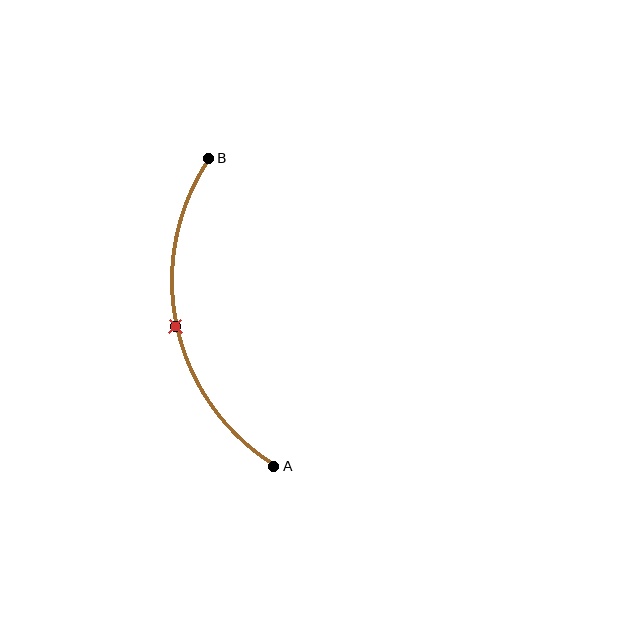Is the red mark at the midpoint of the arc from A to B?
Yes. The red mark lies on the arc at equal arc-length from both A and B — it is the arc midpoint.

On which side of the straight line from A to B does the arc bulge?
The arc bulges to the left of the straight line connecting A and B.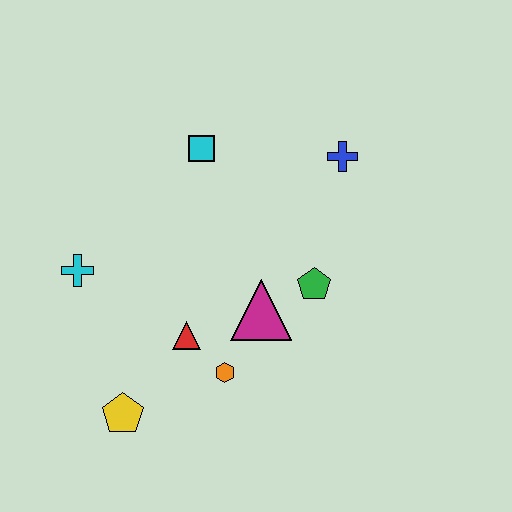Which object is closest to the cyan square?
The blue cross is closest to the cyan square.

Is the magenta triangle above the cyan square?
No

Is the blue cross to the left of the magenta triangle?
No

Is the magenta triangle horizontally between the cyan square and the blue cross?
Yes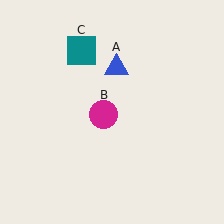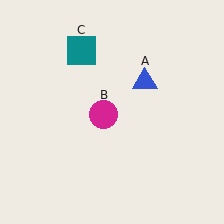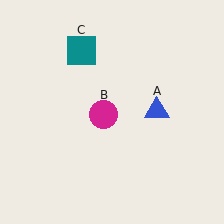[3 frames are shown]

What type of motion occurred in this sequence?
The blue triangle (object A) rotated clockwise around the center of the scene.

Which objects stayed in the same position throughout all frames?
Magenta circle (object B) and teal square (object C) remained stationary.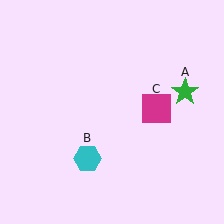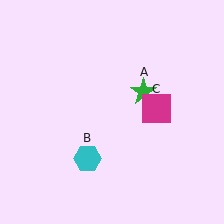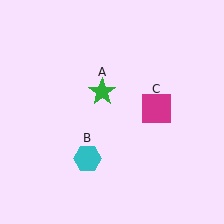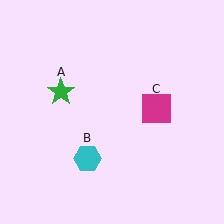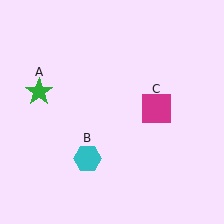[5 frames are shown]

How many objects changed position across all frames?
1 object changed position: green star (object A).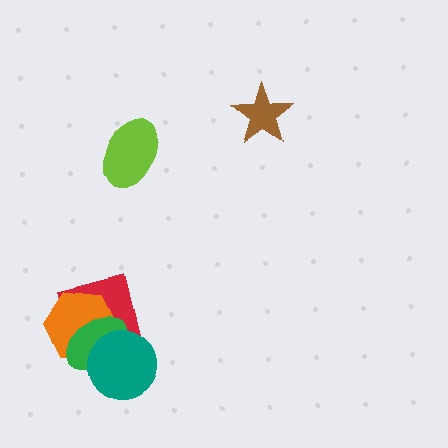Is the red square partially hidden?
Yes, it is partially covered by another shape.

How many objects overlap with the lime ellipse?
0 objects overlap with the lime ellipse.